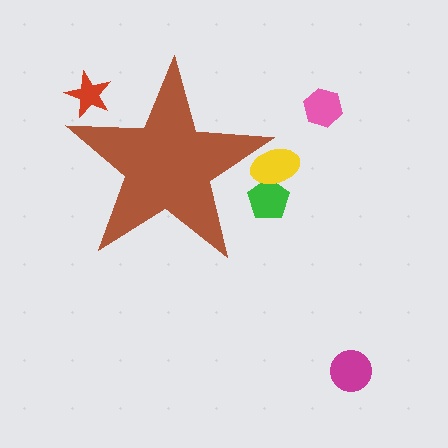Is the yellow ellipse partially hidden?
Yes, the yellow ellipse is partially hidden behind the brown star.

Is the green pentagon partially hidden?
Yes, the green pentagon is partially hidden behind the brown star.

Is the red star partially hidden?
Yes, the red star is partially hidden behind the brown star.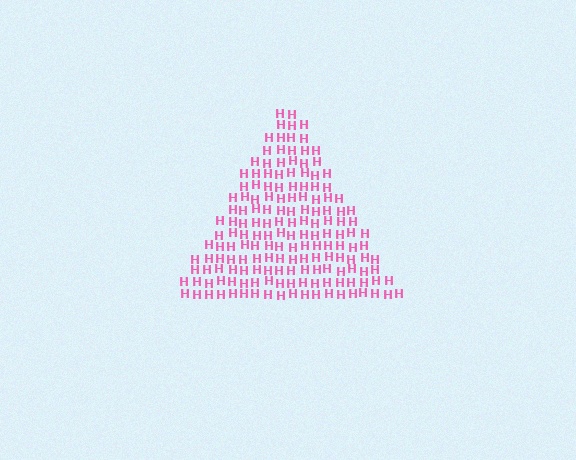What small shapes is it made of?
It is made of small letter H's.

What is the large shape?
The large shape is a triangle.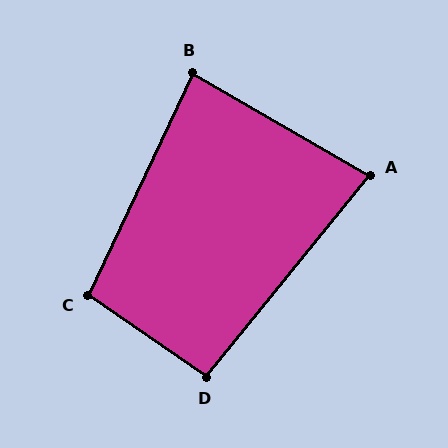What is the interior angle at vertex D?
Approximately 95 degrees (approximately right).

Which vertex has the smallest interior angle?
A, at approximately 81 degrees.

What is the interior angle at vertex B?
Approximately 85 degrees (approximately right).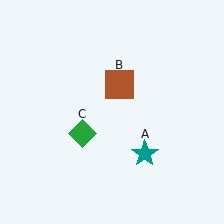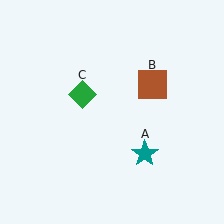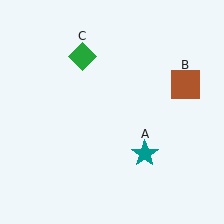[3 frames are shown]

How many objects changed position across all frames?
2 objects changed position: brown square (object B), green diamond (object C).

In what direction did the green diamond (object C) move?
The green diamond (object C) moved up.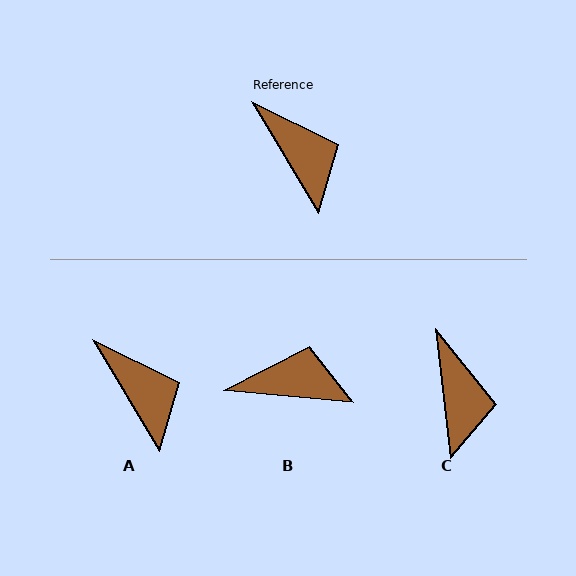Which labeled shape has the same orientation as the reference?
A.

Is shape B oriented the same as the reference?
No, it is off by about 54 degrees.